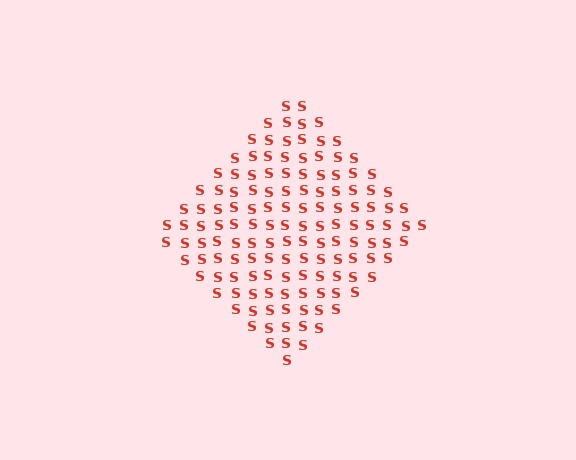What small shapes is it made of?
It is made of small letter S's.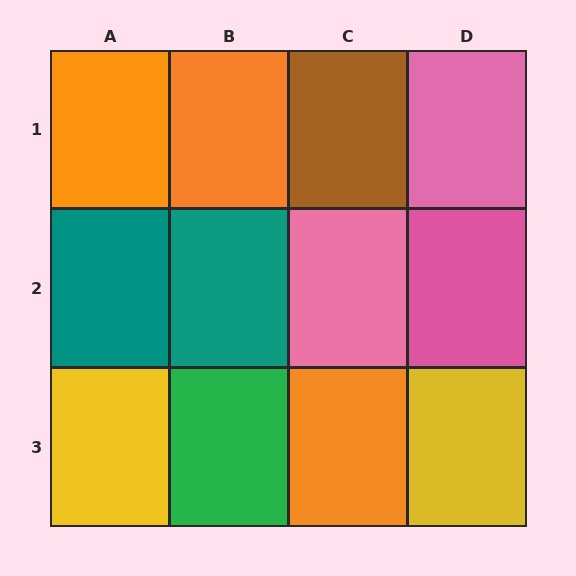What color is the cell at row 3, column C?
Orange.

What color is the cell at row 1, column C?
Brown.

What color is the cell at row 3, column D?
Yellow.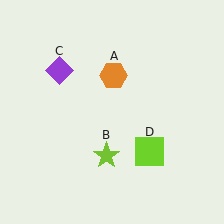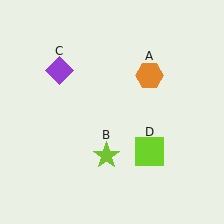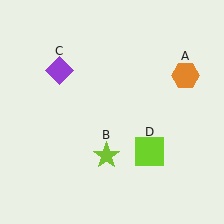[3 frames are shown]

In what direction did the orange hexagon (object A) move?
The orange hexagon (object A) moved right.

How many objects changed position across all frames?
1 object changed position: orange hexagon (object A).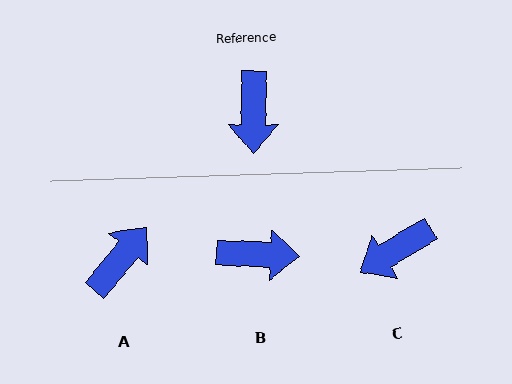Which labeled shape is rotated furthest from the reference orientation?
A, about 141 degrees away.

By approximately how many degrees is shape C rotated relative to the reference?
Approximately 58 degrees clockwise.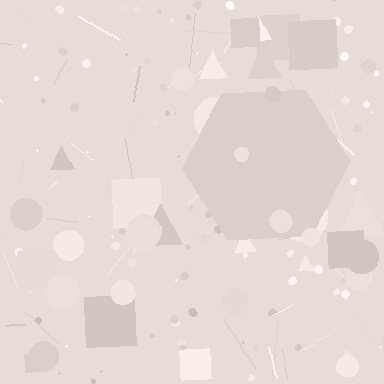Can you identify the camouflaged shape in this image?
The camouflaged shape is a hexagon.